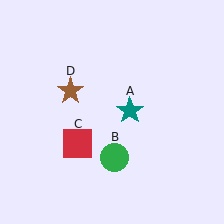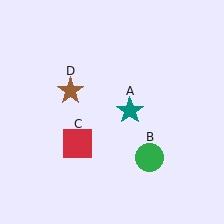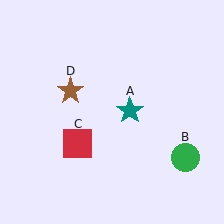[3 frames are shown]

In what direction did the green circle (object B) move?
The green circle (object B) moved right.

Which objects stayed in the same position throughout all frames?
Teal star (object A) and red square (object C) and brown star (object D) remained stationary.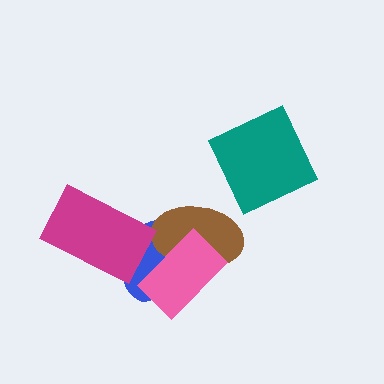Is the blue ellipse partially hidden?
Yes, it is partially covered by another shape.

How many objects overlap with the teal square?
0 objects overlap with the teal square.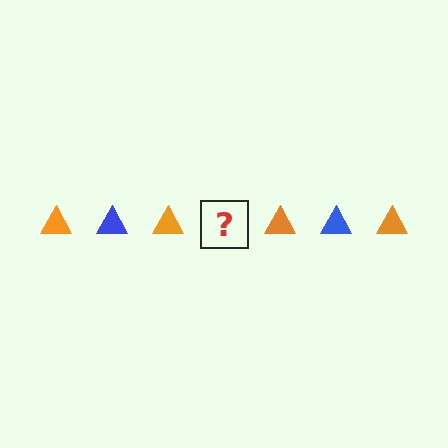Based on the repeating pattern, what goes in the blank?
The blank should be a blue triangle.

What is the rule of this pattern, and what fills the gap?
The rule is that the pattern cycles through orange, blue triangles. The gap should be filled with a blue triangle.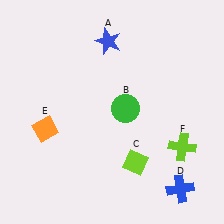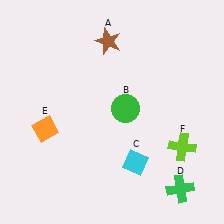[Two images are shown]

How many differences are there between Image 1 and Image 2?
There are 3 differences between the two images.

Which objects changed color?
A changed from blue to brown. C changed from lime to cyan. D changed from blue to green.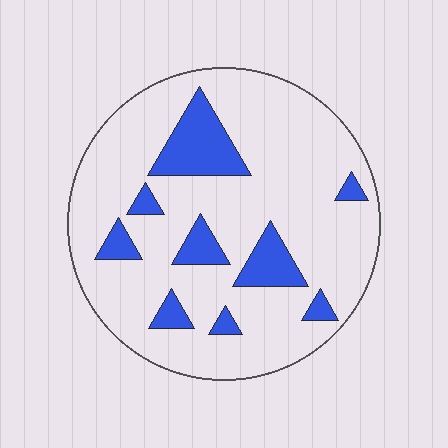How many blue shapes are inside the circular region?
9.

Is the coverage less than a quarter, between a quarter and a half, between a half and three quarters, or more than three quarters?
Less than a quarter.